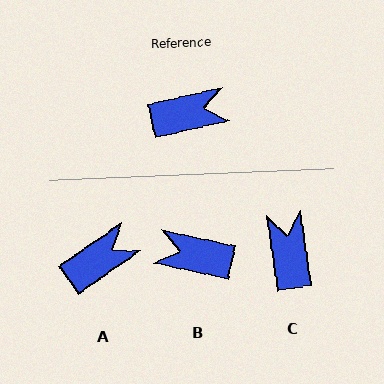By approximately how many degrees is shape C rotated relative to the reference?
Approximately 86 degrees counter-clockwise.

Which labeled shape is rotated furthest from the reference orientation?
B, about 155 degrees away.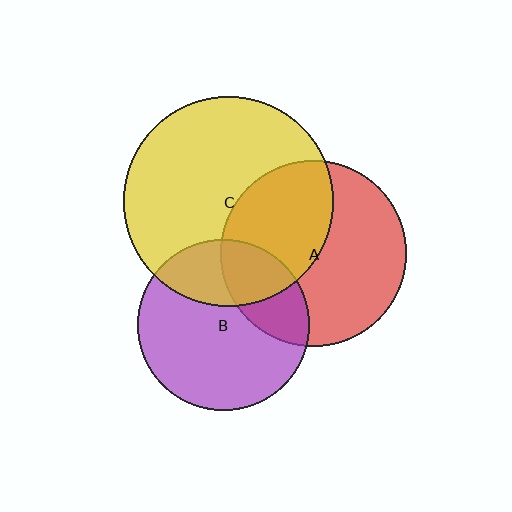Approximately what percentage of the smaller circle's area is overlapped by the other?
Approximately 30%.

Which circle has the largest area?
Circle C (yellow).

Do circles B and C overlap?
Yes.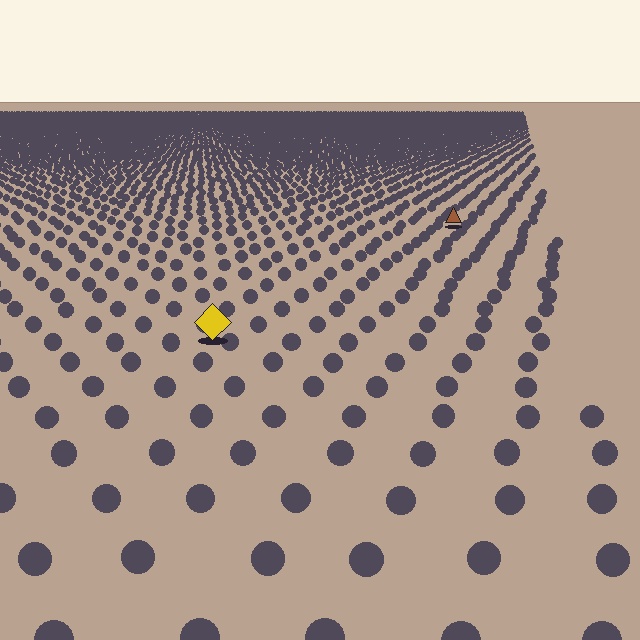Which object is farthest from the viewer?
The brown triangle is farthest from the viewer. It appears smaller and the ground texture around it is denser.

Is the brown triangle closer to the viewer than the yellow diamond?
No. The yellow diamond is closer — you can tell from the texture gradient: the ground texture is coarser near it.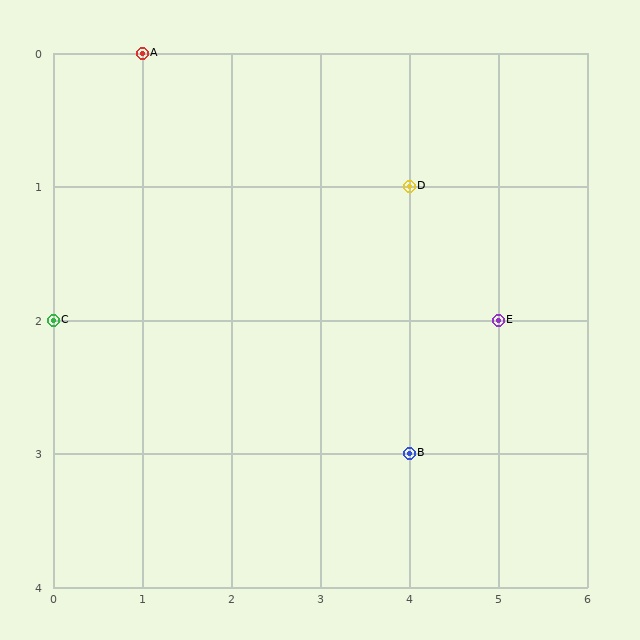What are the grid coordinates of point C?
Point C is at grid coordinates (0, 2).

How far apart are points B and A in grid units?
Points B and A are 3 columns and 3 rows apart (about 4.2 grid units diagonally).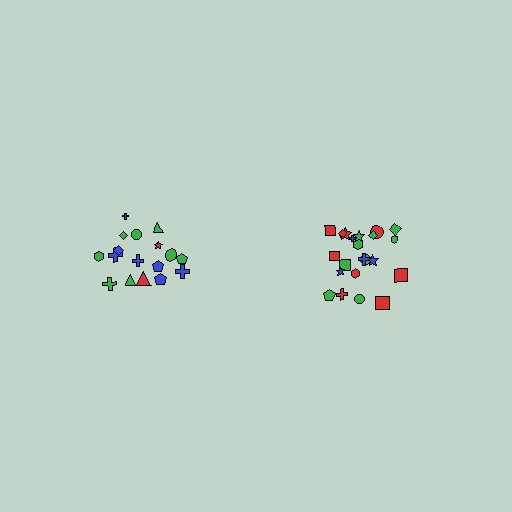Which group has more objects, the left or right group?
The right group.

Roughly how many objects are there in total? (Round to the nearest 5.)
Roughly 40 objects in total.